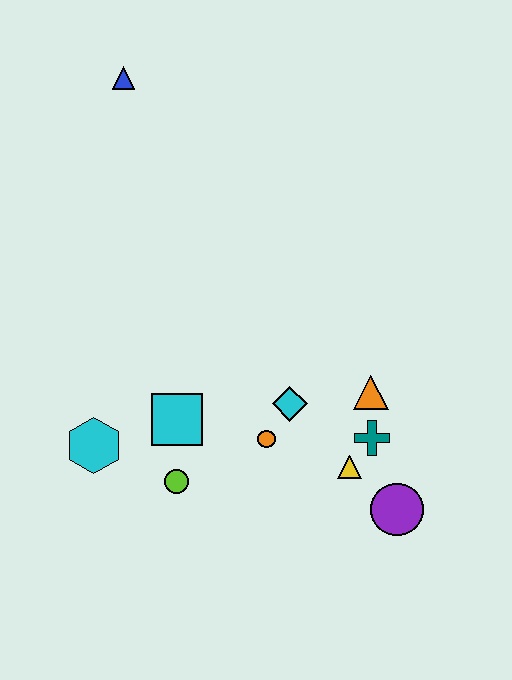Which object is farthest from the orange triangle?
The blue triangle is farthest from the orange triangle.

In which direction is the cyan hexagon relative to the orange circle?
The cyan hexagon is to the left of the orange circle.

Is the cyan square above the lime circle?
Yes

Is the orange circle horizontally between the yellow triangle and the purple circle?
No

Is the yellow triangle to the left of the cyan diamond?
No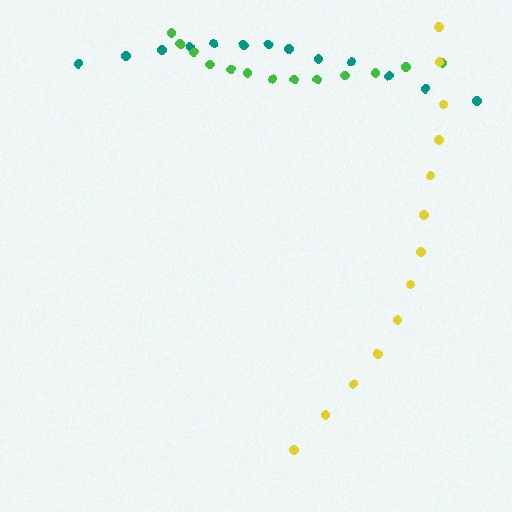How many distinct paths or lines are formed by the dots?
There are 3 distinct paths.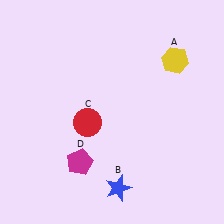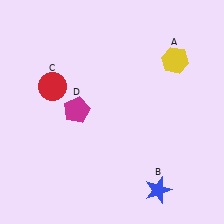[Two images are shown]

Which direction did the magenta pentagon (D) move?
The magenta pentagon (D) moved up.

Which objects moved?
The objects that moved are: the blue star (B), the red circle (C), the magenta pentagon (D).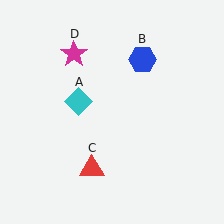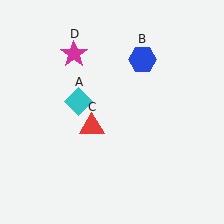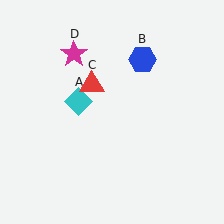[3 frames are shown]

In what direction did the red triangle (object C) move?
The red triangle (object C) moved up.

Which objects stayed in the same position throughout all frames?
Cyan diamond (object A) and blue hexagon (object B) and magenta star (object D) remained stationary.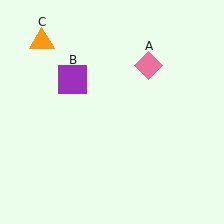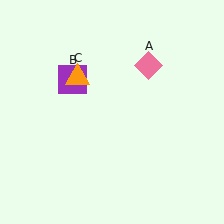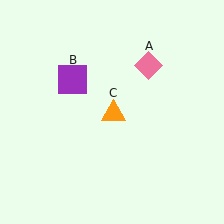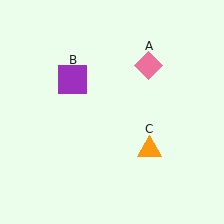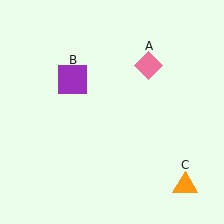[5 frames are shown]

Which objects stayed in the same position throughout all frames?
Pink diamond (object A) and purple square (object B) remained stationary.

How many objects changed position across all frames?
1 object changed position: orange triangle (object C).